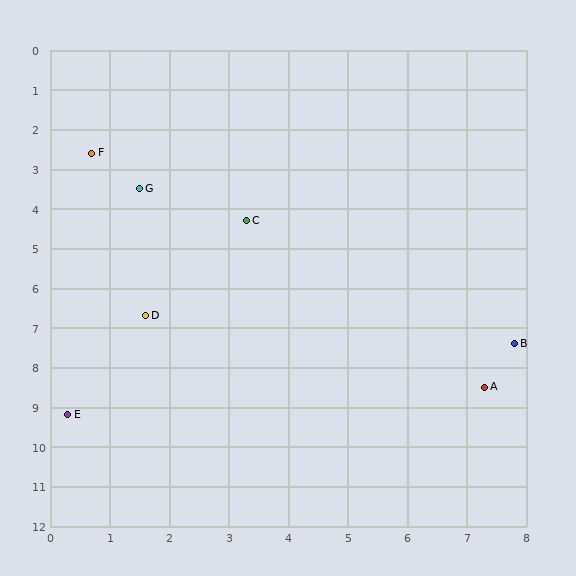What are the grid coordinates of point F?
Point F is at approximately (0.7, 2.6).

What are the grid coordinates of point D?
Point D is at approximately (1.6, 6.7).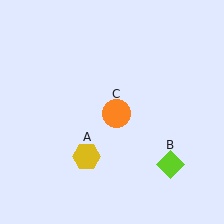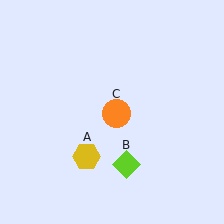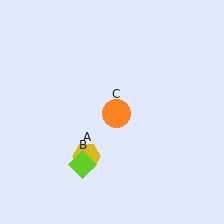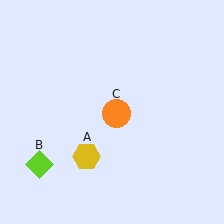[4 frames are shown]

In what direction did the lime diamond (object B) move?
The lime diamond (object B) moved left.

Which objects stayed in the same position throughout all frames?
Yellow hexagon (object A) and orange circle (object C) remained stationary.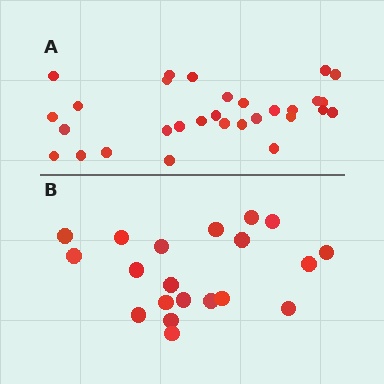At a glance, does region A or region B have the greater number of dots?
Region A (the top region) has more dots.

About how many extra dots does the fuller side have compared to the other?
Region A has roughly 10 or so more dots than region B.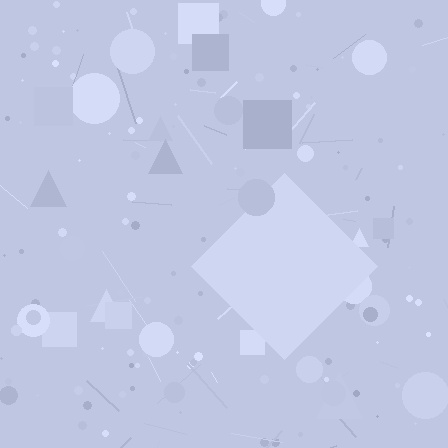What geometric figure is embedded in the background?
A diamond is embedded in the background.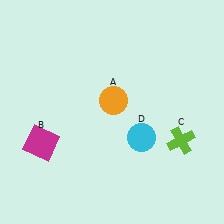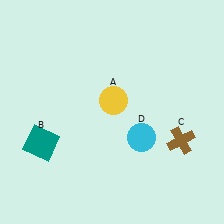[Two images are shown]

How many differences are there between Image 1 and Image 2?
There are 3 differences between the two images.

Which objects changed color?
A changed from orange to yellow. B changed from magenta to teal. C changed from lime to brown.